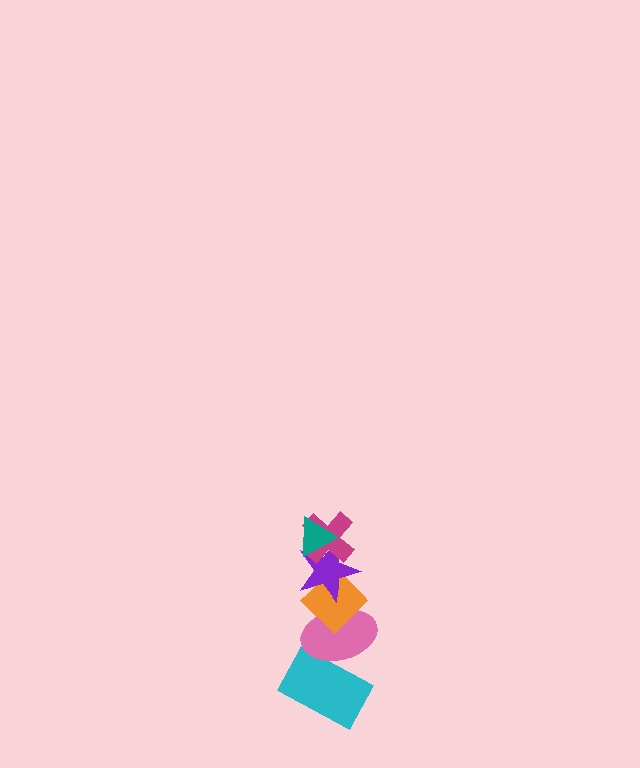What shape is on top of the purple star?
The magenta cross is on top of the purple star.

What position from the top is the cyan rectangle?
The cyan rectangle is 6th from the top.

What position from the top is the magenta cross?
The magenta cross is 2nd from the top.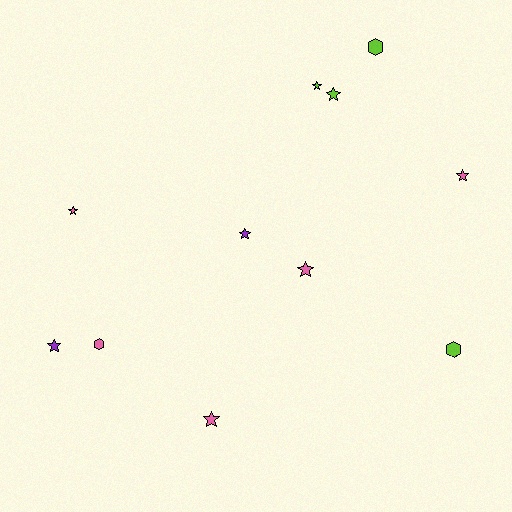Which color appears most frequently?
Pink, with 5 objects.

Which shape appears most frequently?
Star, with 8 objects.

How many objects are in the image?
There are 11 objects.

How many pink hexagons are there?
There is 1 pink hexagon.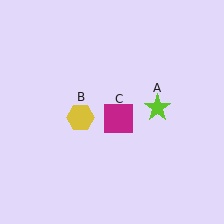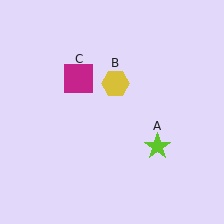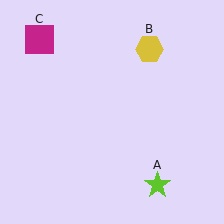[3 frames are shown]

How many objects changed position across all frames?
3 objects changed position: lime star (object A), yellow hexagon (object B), magenta square (object C).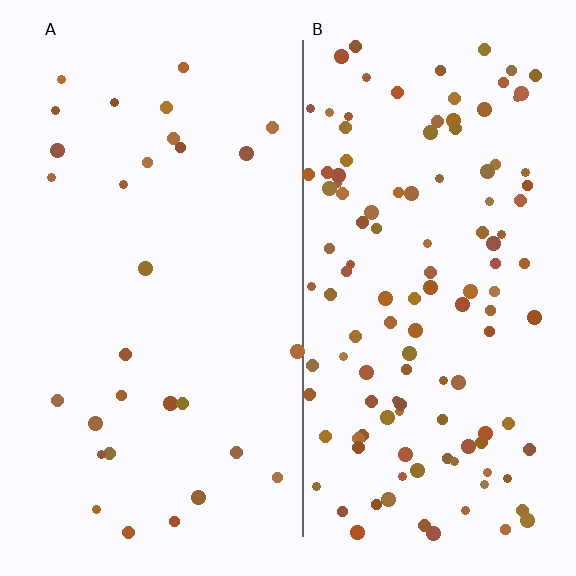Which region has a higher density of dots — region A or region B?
B (the right).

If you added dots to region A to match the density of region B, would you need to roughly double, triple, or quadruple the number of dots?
Approximately quadruple.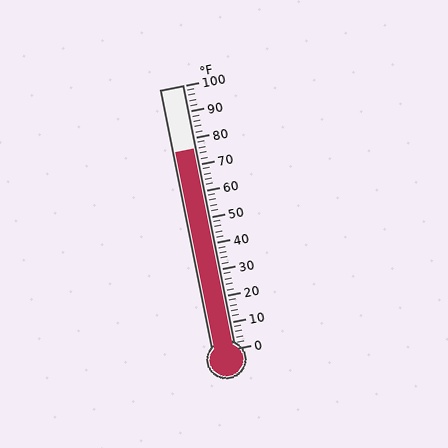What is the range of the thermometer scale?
The thermometer scale ranges from 0°F to 100°F.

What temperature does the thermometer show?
The thermometer shows approximately 76°F.